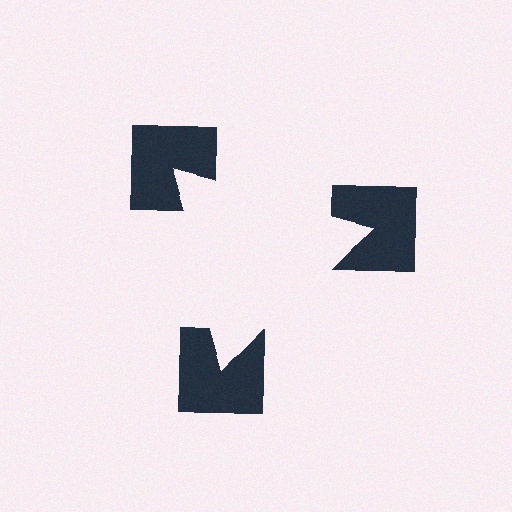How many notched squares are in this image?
There are 3 — one at each vertex of the illusory triangle.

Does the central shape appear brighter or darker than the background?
It typically appears slightly brighter than the background, even though no actual brightness change is drawn.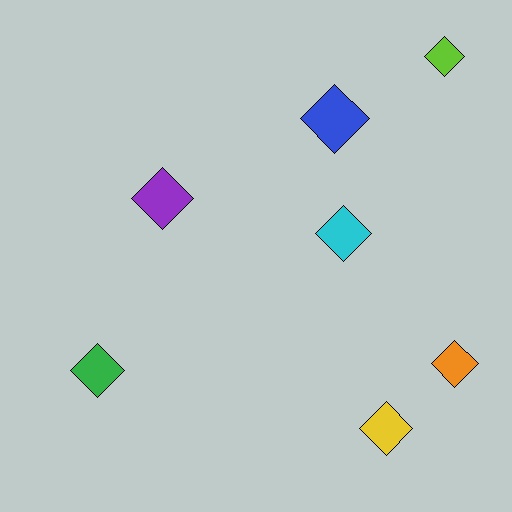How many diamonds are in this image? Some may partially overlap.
There are 7 diamonds.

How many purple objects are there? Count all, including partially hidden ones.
There is 1 purple object.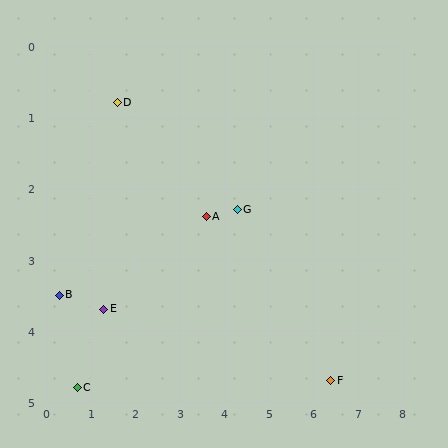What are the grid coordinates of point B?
Point B is at approximately (0.3, 3.5).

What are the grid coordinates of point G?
Point G is at approximately (4.3, 2.3).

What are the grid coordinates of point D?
Point D is at approximately (1.6, 0.8).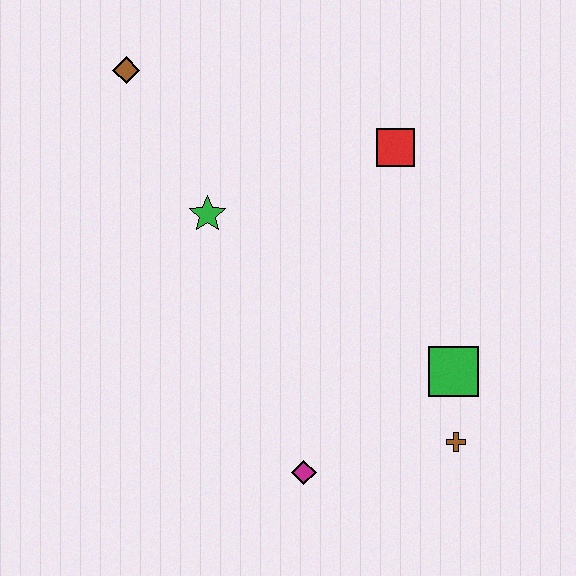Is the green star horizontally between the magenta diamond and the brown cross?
No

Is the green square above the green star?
No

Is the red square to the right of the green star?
Yes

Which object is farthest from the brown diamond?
The brown cross is farthest from the brown diamond.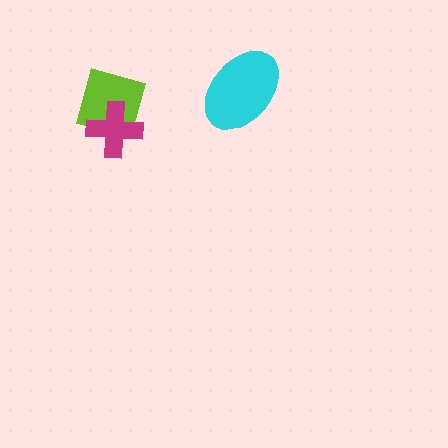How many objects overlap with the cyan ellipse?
0 objects overlap with the cyan ellipse.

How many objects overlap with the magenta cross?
1 object overlaps with the magenta cross.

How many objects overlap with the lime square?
1 object overlaps with the lime square.